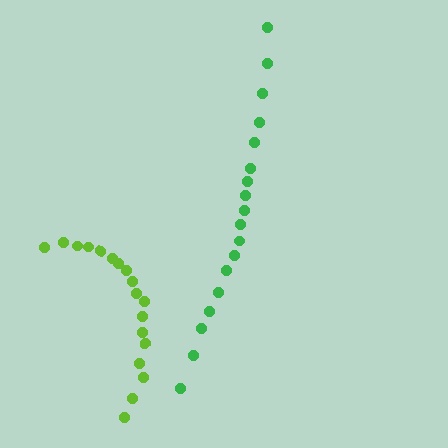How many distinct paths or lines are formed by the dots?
There are 2 distinct paths.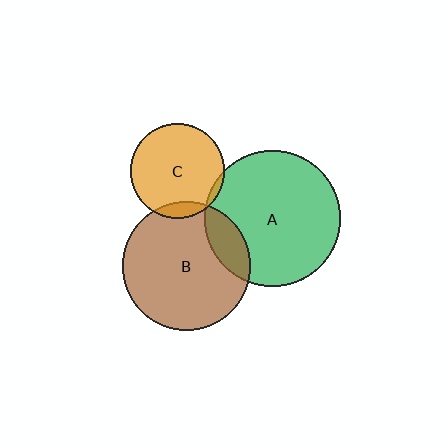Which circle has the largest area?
Circle A (green).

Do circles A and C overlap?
Yes.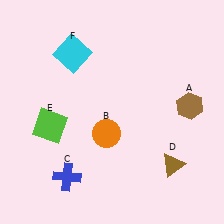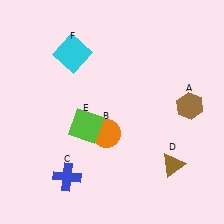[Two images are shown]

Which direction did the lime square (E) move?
The lime square (E) moved right.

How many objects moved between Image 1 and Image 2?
1 object moved between the two images.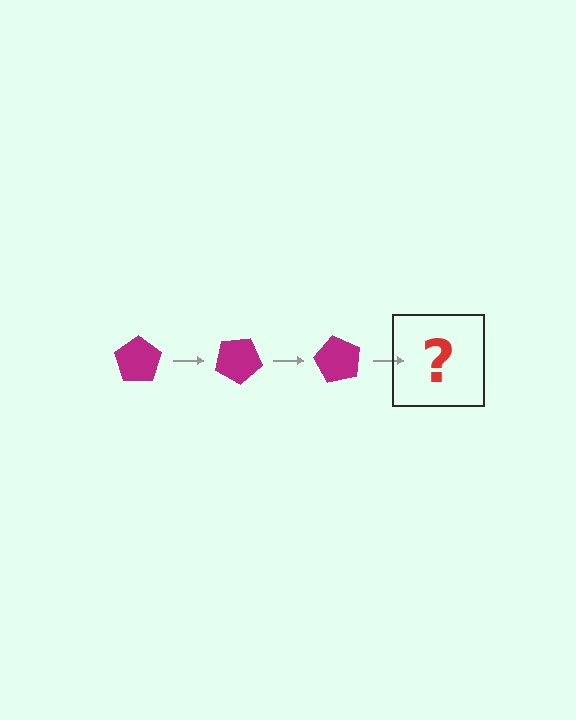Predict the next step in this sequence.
The next step is a magenta pentagon rotated 90 degrees.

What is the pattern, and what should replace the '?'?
The pattern is that the pentagon rotates 30 degrees each step. The '?' should be a magenta pentagon rotated 90 degrees.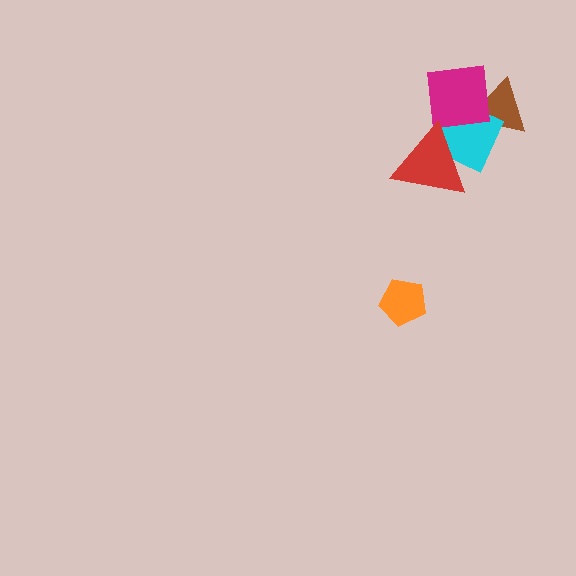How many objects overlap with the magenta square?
3 objects overlap with the magenta square.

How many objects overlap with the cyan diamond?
3 objects overlap with the cyan diamond.